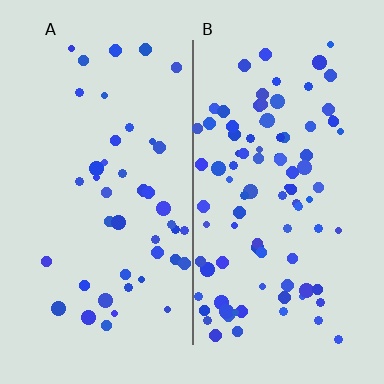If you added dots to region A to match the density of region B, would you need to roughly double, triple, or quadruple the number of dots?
Approximately double.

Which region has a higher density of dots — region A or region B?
B (the right).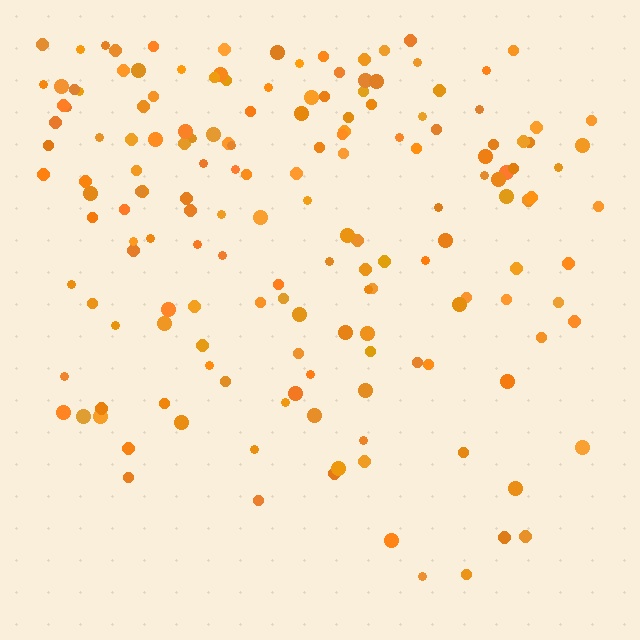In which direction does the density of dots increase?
From bottom to top, with the top side densest.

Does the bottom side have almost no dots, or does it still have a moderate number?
Still a moderate number, just noticeably fewer than the top.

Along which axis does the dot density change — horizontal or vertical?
Vertical.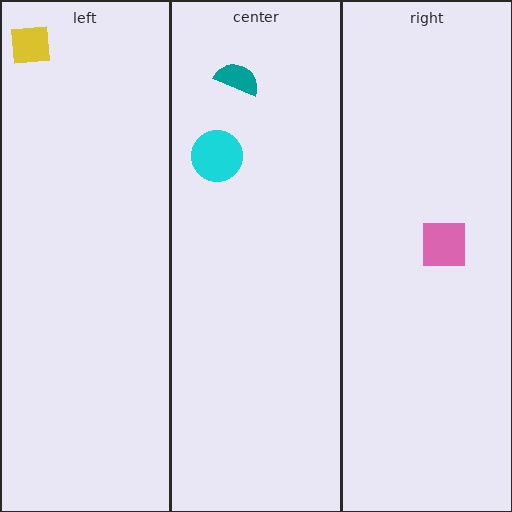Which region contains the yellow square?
The left region.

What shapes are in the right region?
The pink square.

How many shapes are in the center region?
2.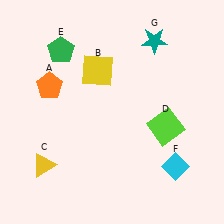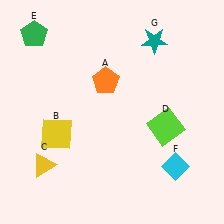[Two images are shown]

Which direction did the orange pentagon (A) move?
The orange pentagon (A) moved right.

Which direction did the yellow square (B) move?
The yellow square (B) moved down.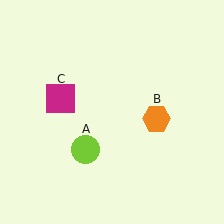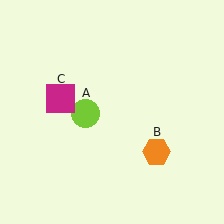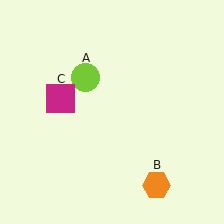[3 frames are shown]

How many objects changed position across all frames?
2 objects changed position: lime circle (object A), orange hexagon (object B).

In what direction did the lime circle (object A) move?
The lime circle (object A) moved up.